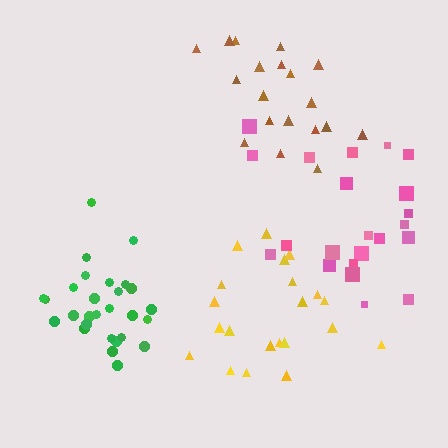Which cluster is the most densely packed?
Green.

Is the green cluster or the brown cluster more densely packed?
Green.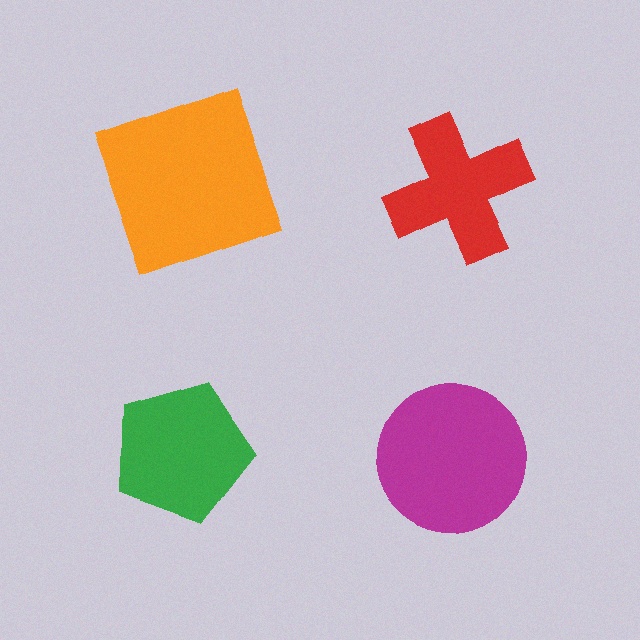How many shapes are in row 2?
2 shapes.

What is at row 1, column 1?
An orange square.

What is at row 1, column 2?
A red cross.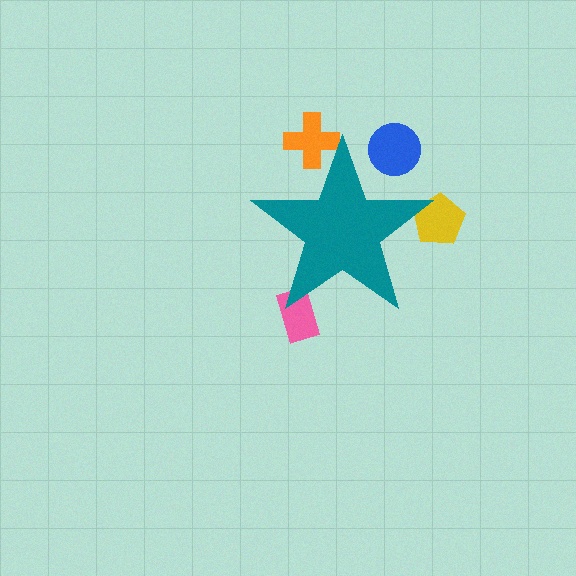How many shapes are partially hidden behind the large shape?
4 shapes are partially hidden.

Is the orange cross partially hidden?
Yes, the orange cross is partially hidden behind the teal star.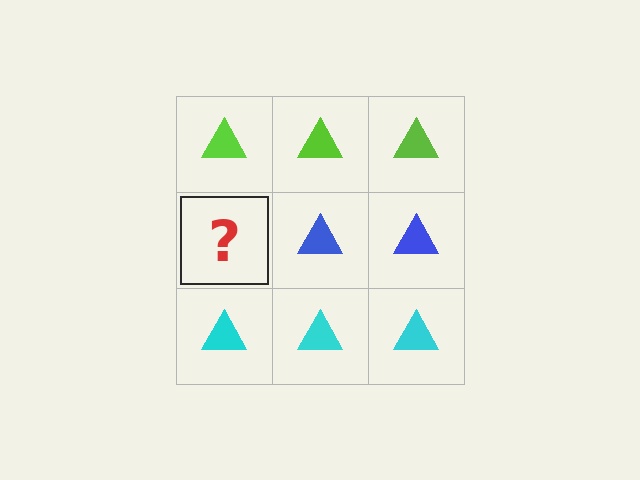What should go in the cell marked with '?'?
The missing cell should contain a blue triangle.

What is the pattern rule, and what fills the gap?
The rule is that each row has a consistent color. The gap should be filled with a blue triangle.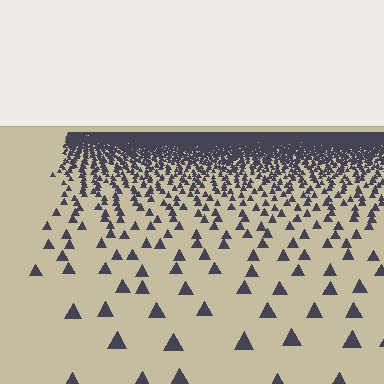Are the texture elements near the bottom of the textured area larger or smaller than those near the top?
Larger. Near the bottom, elements are closer to the viewer and appear at a bigger on-screen size.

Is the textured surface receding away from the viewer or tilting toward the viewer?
The surface is receding away from the viewer. Texture elements get smaller and denser toward the top.